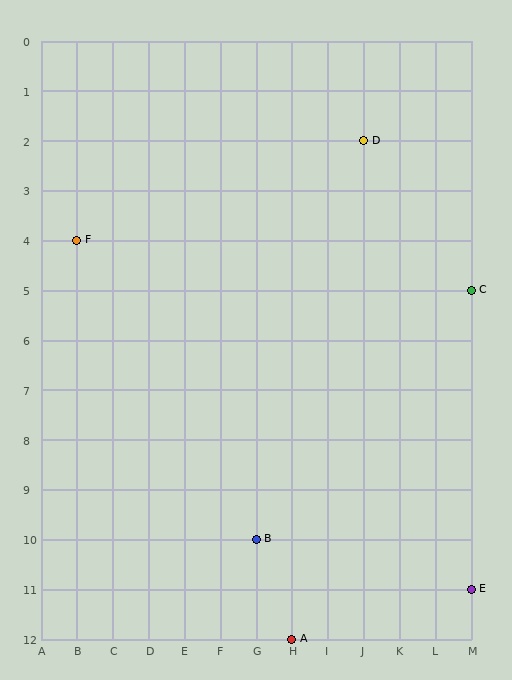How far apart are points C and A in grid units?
Points C and A are 5 columns and 7 rows apart (about 8.6 grid units diagonally).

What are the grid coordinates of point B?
Point B is at grid coordinates (G, 10).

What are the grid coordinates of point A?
Point A is at grid coordinates (H, 12).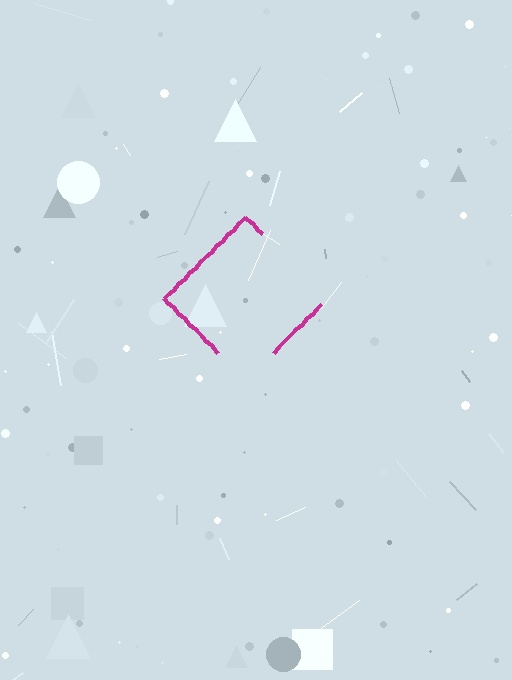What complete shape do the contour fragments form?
The contour fragments form a diamond.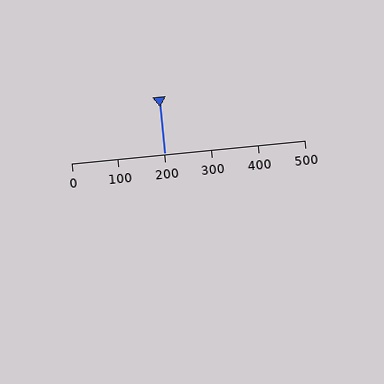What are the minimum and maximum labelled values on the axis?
The axis runs from 0 to 500.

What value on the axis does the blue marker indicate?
The marker indicates approximately 200.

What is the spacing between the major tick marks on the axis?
The major ticks are spaced 100 apart.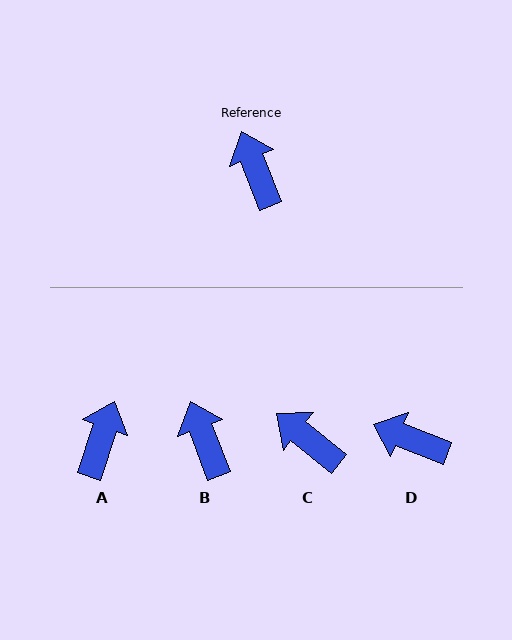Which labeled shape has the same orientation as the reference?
B.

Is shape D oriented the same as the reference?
No, it is off by about 47 degrees.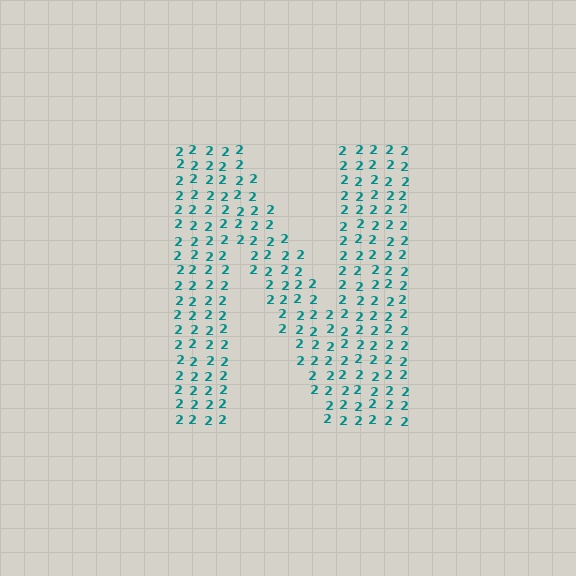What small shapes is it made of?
It is made of small digit 2's.